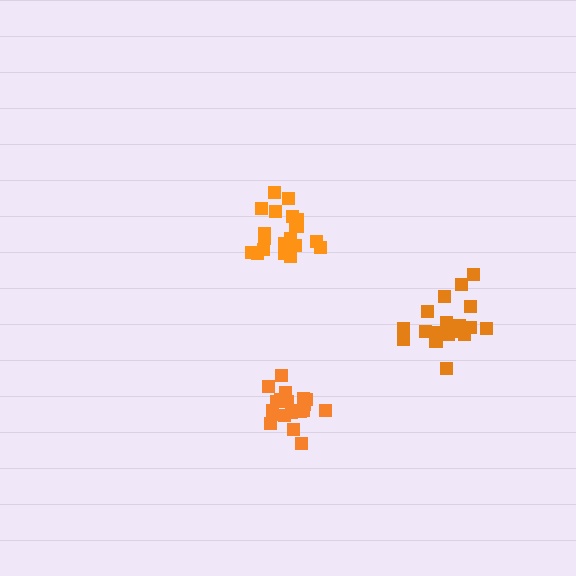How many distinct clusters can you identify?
There are 3 distinct clusters.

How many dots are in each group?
Group 1: 20 dots, Group 2: 20 dots, Group 3: 18 dots (58 total).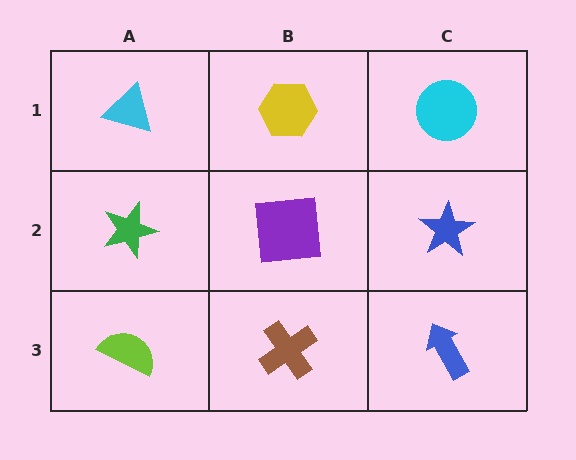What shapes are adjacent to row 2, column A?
A cyan triangle (row 1, column A), a lime semicircle (row 3, column A), a purple square (row 2, column B).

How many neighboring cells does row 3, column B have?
3.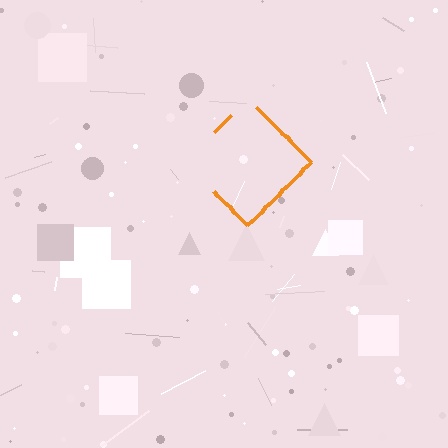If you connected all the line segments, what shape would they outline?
They would outline a diamond.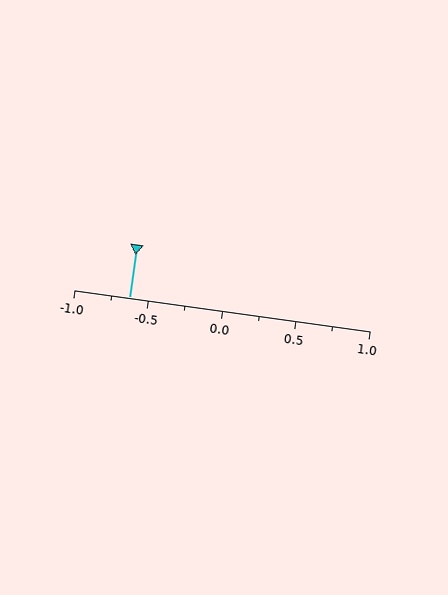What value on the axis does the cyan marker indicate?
The marker indicates approximately -0.62.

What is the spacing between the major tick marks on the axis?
The major ticks are spaced 0.5 apart.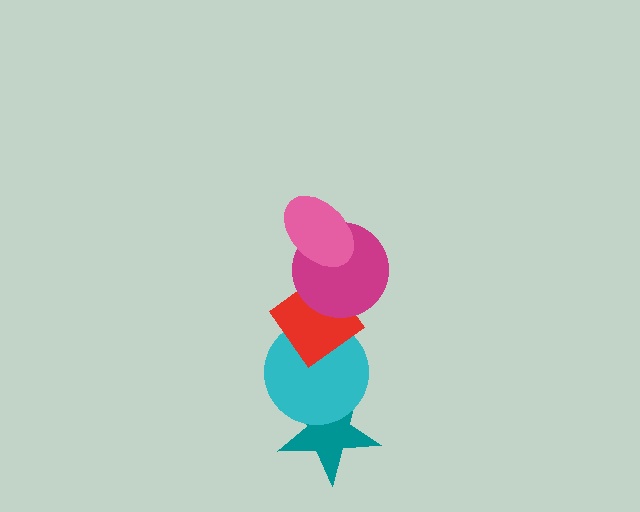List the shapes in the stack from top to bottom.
From top to bottom: the pink ellipse, the magenta circle, the red diamond, the cyan circle, the teal star.